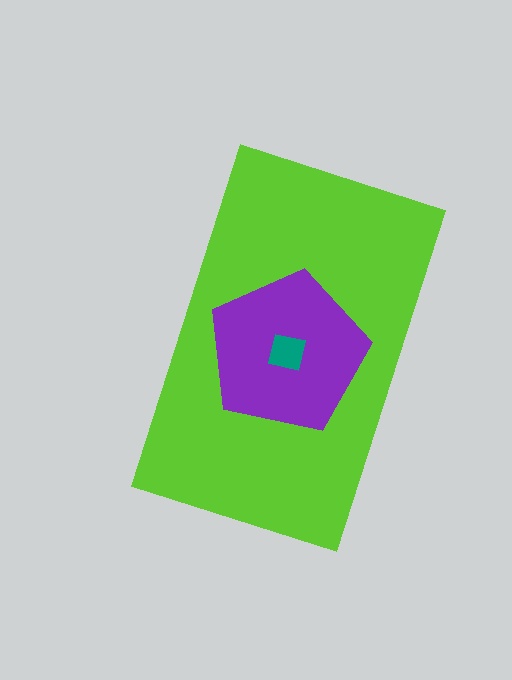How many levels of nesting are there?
3.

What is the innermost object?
The teal square.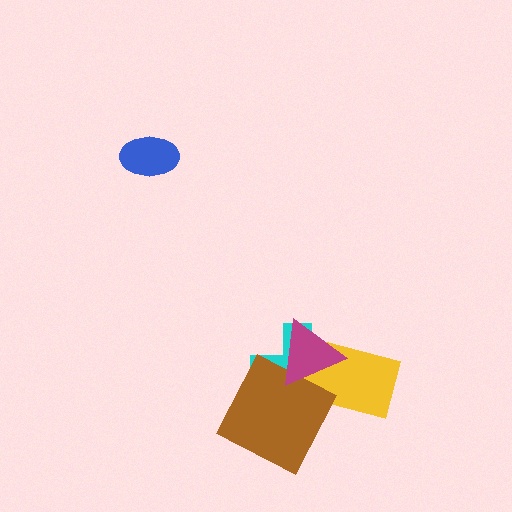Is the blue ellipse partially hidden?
No, no other shape covers it.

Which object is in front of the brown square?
The magenta triangle is in front of the brown square.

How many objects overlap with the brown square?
3 objects overlap with the brown square.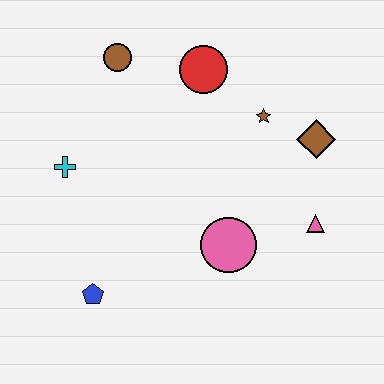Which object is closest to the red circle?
The brown star is closest to the red circle.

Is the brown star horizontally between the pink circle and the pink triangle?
Yes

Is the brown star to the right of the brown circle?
Yes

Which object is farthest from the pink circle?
The brown circle is farthest from the pink circle.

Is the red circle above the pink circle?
Yes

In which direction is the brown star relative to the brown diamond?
The brown star is to the left of the brown diamond.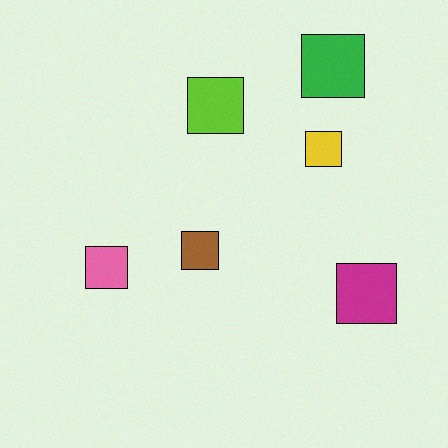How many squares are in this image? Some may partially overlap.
There are 6 squares.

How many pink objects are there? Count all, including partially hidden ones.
There is 1 pink object.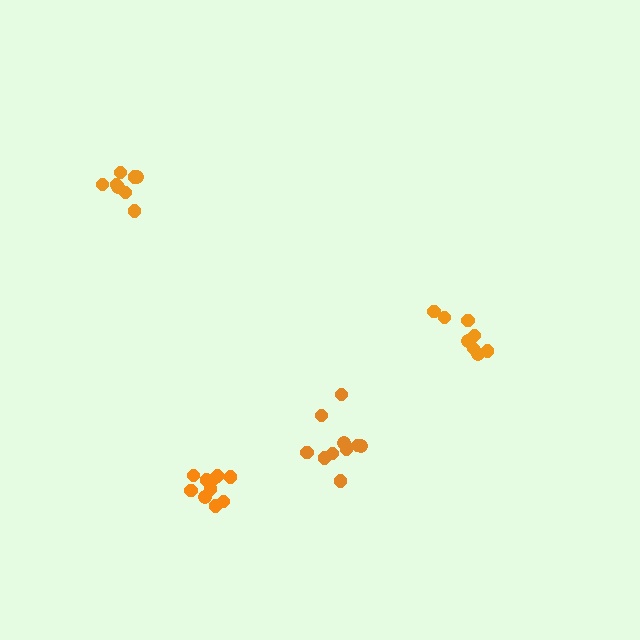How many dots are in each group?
Group 1: 10 dots, Group 2: 8 dots, Group 3: 8 dots, Group 4: 10 dots (36 total).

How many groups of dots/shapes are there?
There are 4 groups.